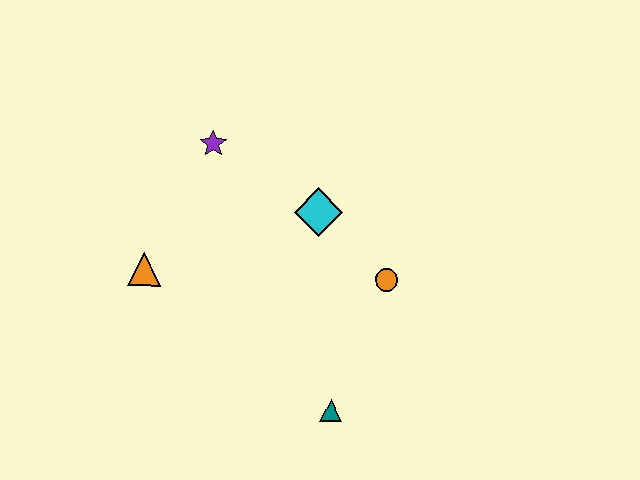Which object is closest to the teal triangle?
The orange circle is closest to the teal triangle.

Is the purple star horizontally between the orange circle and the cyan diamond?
No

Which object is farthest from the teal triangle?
The purple star is farthest from the teal triangle.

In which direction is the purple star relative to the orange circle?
The purple star is to the left of the orange circle.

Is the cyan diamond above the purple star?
No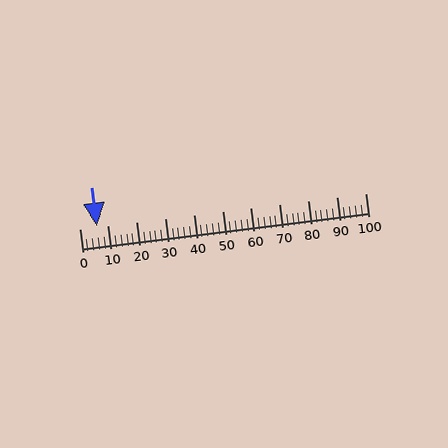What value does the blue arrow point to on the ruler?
The blue arrow points to approximately 6.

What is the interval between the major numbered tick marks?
The major tick marks are spaced 10 units apart.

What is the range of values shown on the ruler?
The ruler shows values from 0 to 100.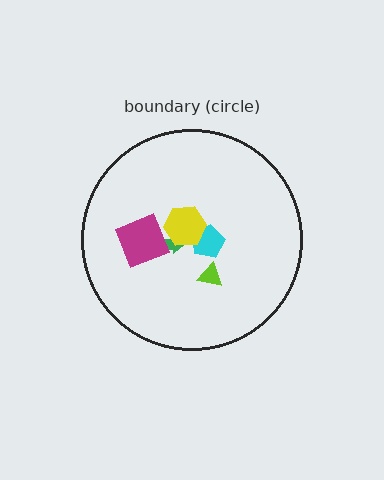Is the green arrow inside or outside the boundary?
Inside.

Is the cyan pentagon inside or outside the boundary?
Inside.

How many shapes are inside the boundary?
5 inside, 0 outside.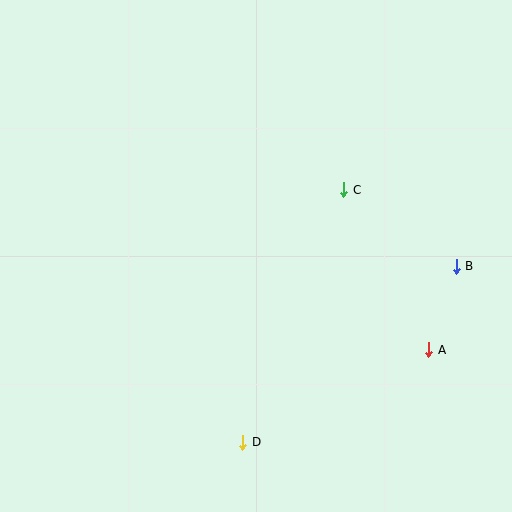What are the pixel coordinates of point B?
Point B is at (456, 266).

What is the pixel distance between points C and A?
The distance between C and A is 181 pixels.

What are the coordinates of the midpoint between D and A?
The midpoint between D and A is at (336, 396).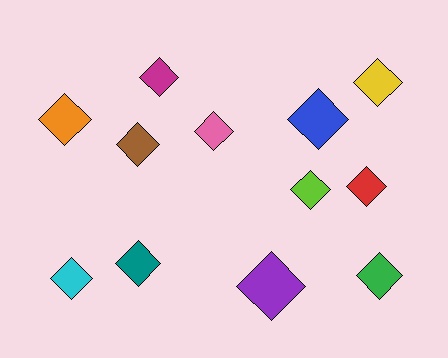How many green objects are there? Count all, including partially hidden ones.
There is 1 green object.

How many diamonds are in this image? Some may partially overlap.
There are 12 diamonds.